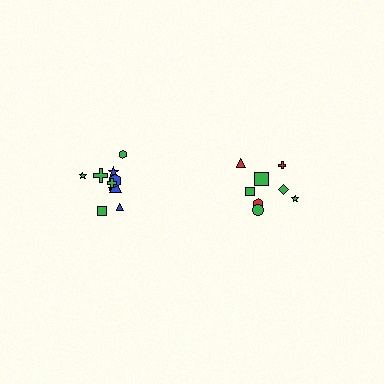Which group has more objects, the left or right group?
The left group.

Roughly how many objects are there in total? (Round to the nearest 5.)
Roughly 20 objects in total.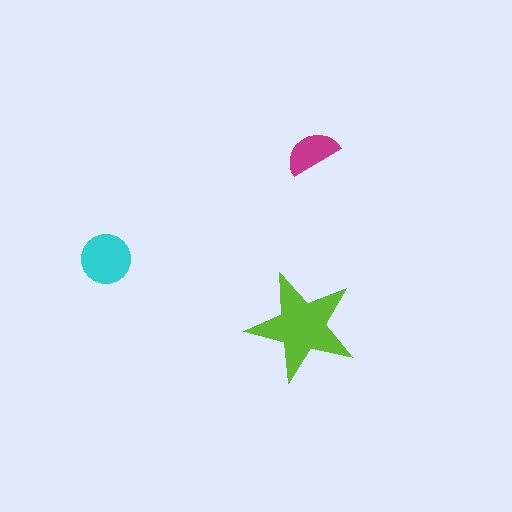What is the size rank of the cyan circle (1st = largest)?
2nd.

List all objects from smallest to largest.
The magenta semicircle, the cyan circle, the lime star.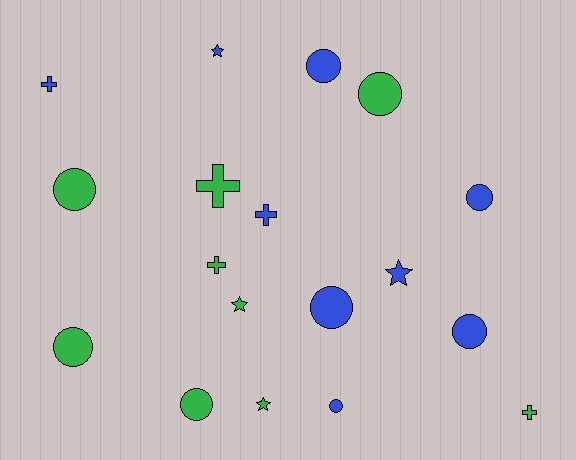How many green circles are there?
There are 4 green circles.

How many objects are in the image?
There are 18 objects.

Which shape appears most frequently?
Circle, with 9 objects.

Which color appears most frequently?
Blue, with 9 objects.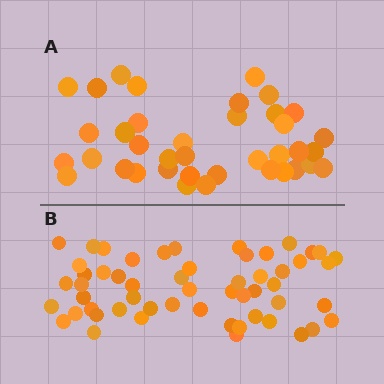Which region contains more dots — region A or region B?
Region B (the bottom region) has more dots.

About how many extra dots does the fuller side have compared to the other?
Region B has approximately 15 more dots than region A.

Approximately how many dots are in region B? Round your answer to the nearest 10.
About 60 dots. (The exact count is 55, which rounds to 60.)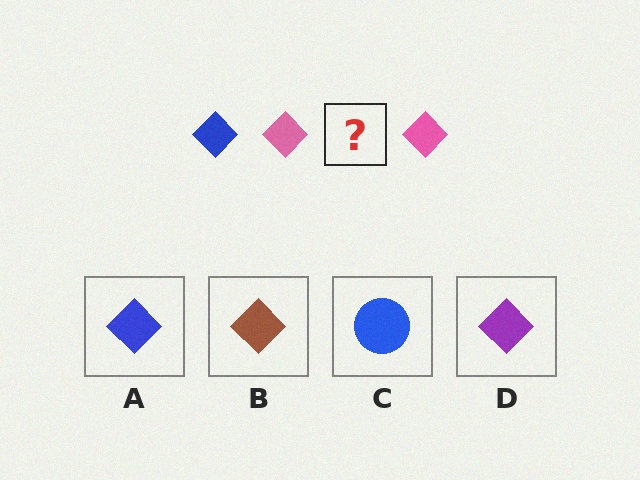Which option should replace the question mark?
Option A.